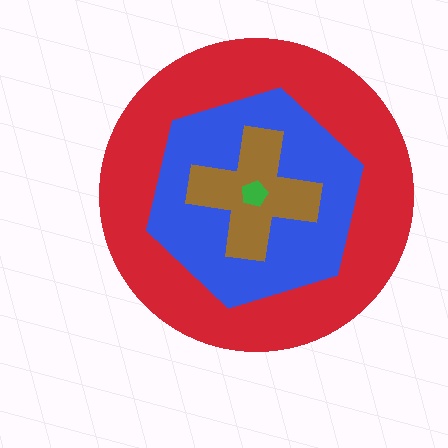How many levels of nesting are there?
4.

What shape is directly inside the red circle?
The blue hexagon.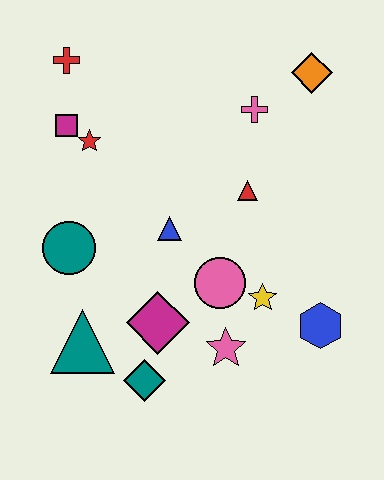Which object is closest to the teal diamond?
The magenta diamond is closest to the teal diamond.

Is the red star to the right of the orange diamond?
No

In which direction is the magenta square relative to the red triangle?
The magenta square is to the left of the red triangle.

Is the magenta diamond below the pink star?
No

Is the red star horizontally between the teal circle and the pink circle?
Yes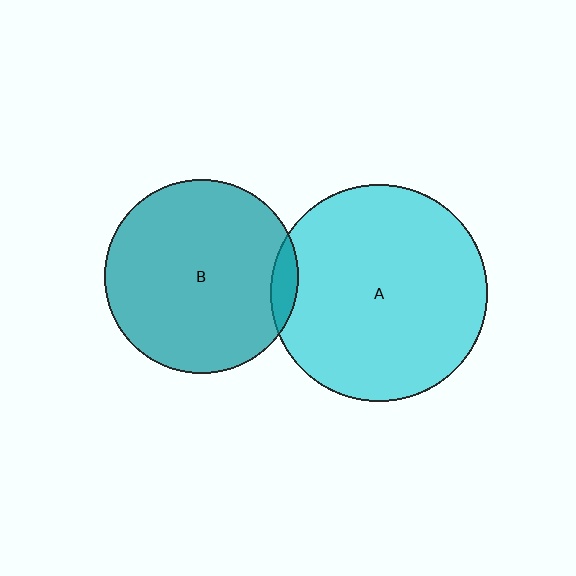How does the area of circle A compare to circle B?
Approximately 1.2 times.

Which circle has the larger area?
Circle A (cyan).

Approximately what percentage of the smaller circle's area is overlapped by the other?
Approximately 5%.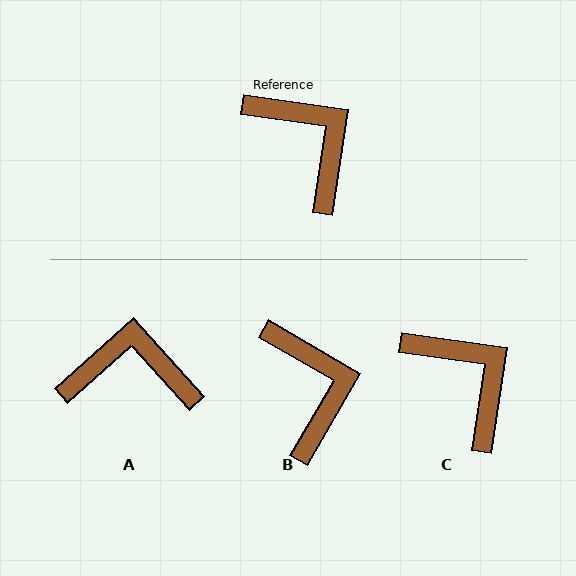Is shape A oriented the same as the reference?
No, it is off by about 50 degrees.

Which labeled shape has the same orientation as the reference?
C.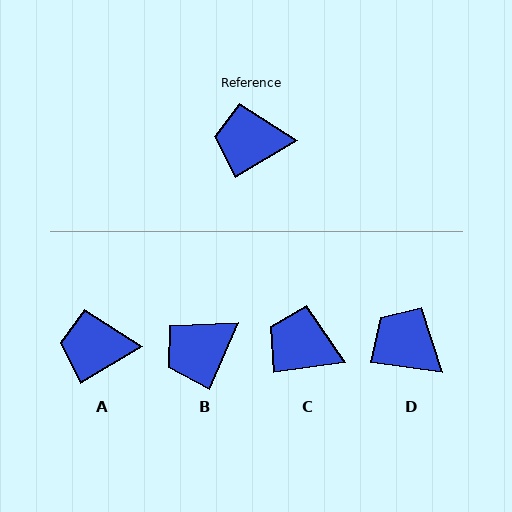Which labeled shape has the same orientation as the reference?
A.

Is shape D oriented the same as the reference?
No, it is off by about 39 degrees.